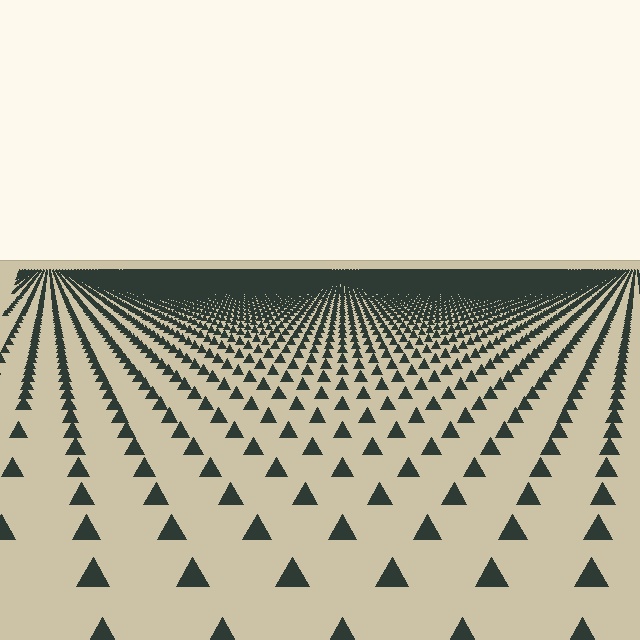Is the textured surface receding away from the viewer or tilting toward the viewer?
The surface is receding away from the viewer. Texture elements get smaller and denser toward the top.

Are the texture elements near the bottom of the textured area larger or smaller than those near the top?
Larger. Near the bottom, elements are closer to the viewer and appear at a bigger on-screen size.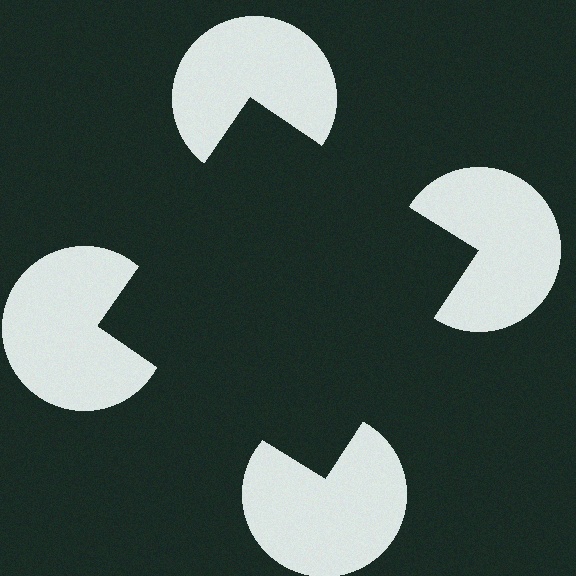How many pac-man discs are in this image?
There are 4 — one at each vertex of the illusory square.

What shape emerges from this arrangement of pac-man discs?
An illusory square — its edges are inferred from the aligned wedge cuts in the pac-man discs, not physically drawn.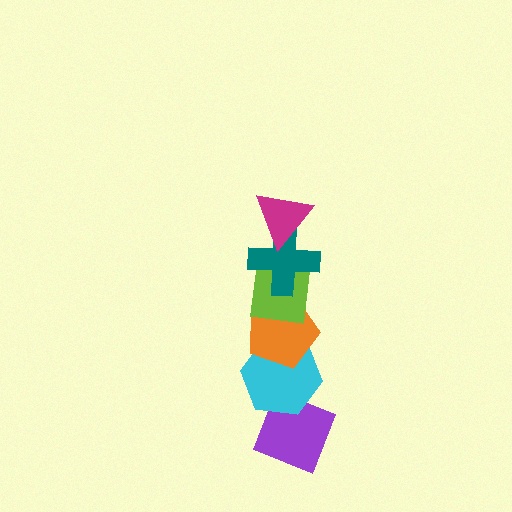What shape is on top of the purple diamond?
The cyan hexagon is on top of the purple diamond.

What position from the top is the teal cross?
The teal cross is 2nd from the top.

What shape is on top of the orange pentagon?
The lime square is on top of the orange pentagon.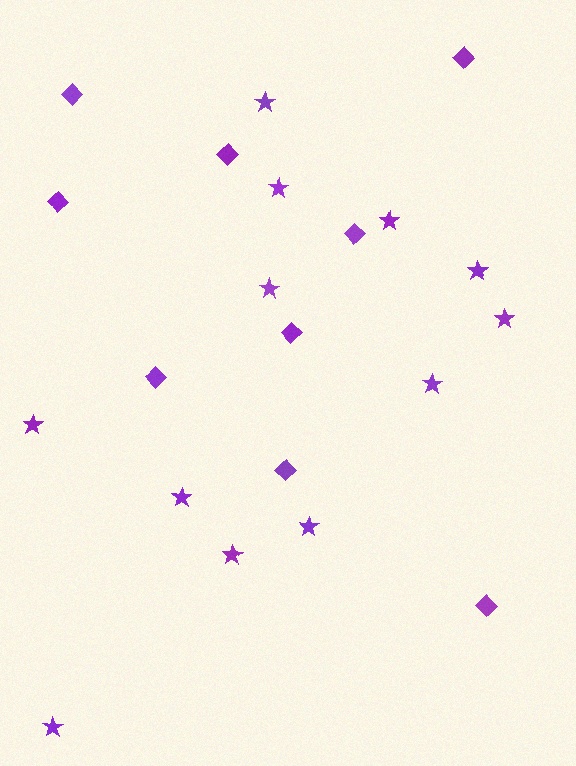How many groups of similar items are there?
There are 2 groups: one group of stars (12) and one group of diamonds (9).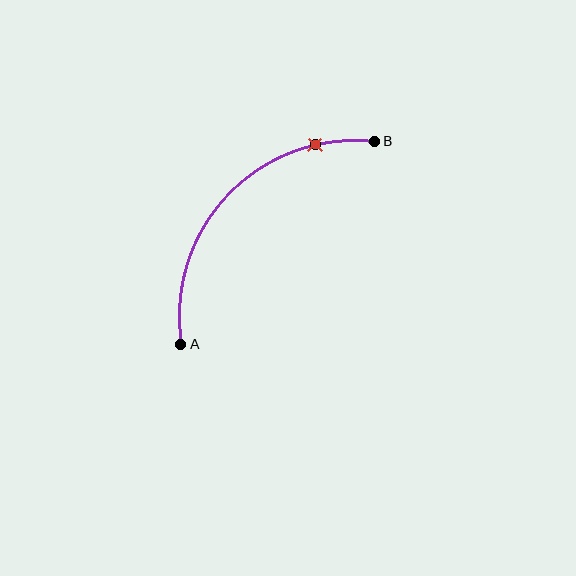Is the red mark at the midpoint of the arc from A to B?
No. The red mark lies on the arc but is closer to endpoint B. The arc midpoint would be at the point on the curve equidistant along the arc from both A and B.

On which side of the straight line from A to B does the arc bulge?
The arc bulges above and to the left of the straight line connecting A and B.